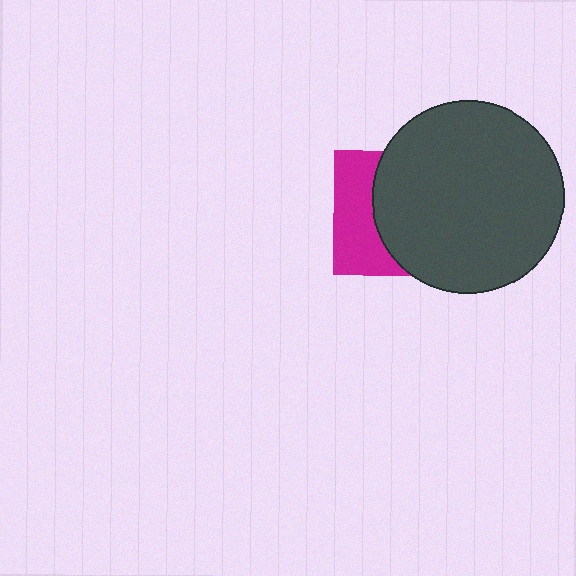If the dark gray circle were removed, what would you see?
You would see the complete magenta square.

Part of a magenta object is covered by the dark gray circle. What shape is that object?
It is a square.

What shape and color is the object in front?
The object in front is a dark gray circle.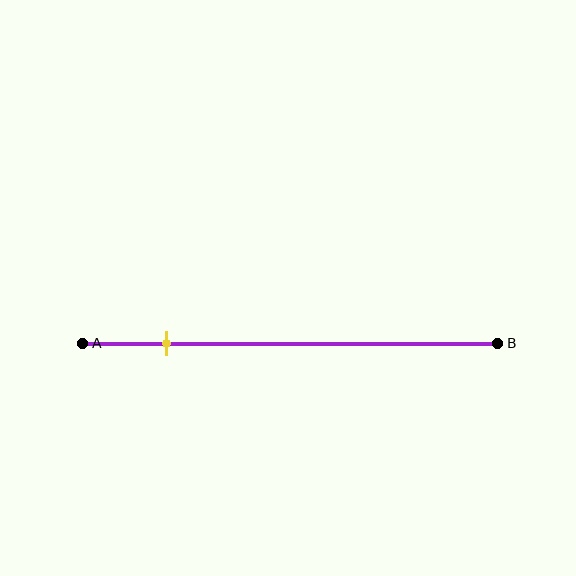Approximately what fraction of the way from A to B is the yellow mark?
The yellow mark is approximately 20% of the way from A to B.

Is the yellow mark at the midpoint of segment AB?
No, the mark is at about 20% from A, not at the 50% midpoint.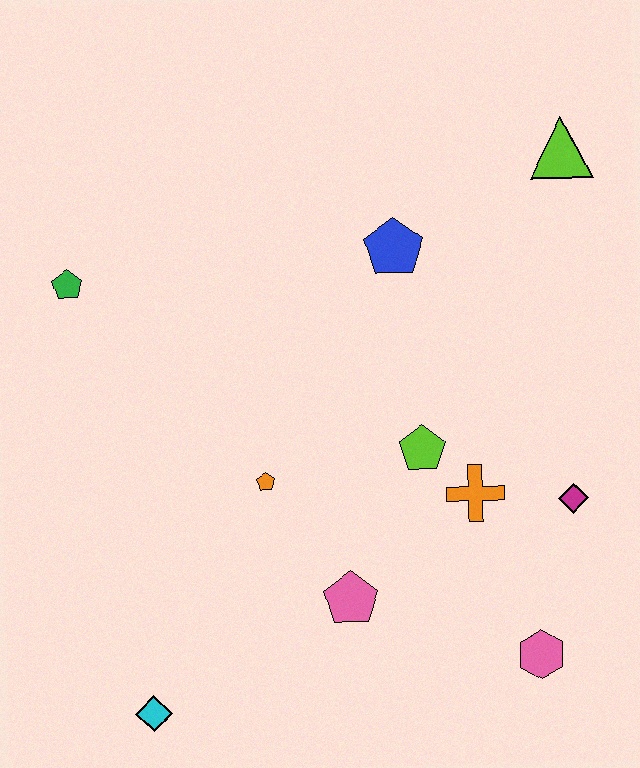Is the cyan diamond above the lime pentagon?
No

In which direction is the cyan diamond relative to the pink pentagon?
The cyan diamond is to the left of the pink pentagon.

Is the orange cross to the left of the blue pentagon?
No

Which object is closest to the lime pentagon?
The orange cross is closest to the lime pentagon.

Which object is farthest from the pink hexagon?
The green pentagon is farthest from the pink hexagon.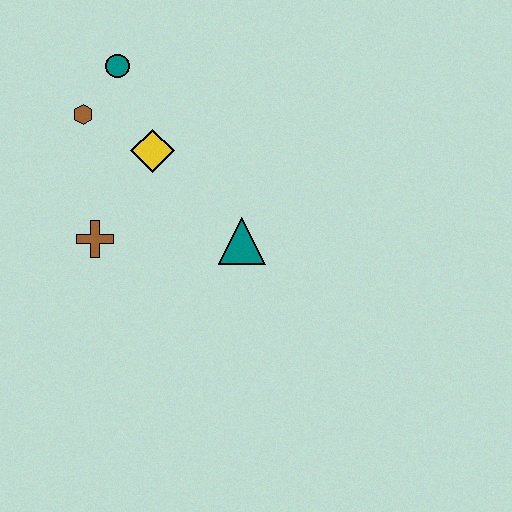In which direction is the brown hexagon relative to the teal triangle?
The brown hexagon is to the left of the teal triangle.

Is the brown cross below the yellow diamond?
Yes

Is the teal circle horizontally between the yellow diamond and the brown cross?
Yes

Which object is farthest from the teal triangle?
The teal circle is farthest from the teal triangle.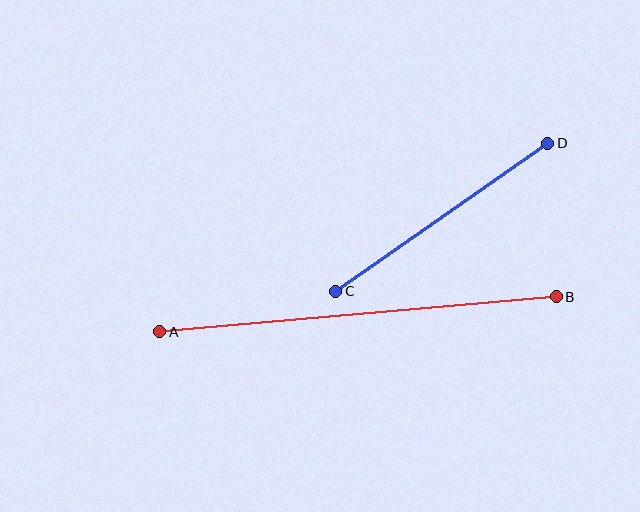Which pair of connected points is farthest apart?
Points A and B are farthest apart.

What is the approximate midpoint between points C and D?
The midpoint is at approximately (442, 217) pixels.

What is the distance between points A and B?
The distance is approximately 398 pixels.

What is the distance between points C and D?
The distance is approximately 258 pixels.